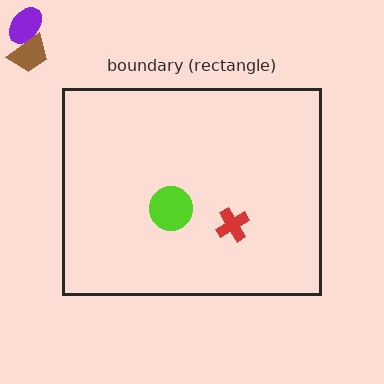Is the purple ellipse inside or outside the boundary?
Outside.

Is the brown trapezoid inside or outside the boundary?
Outside.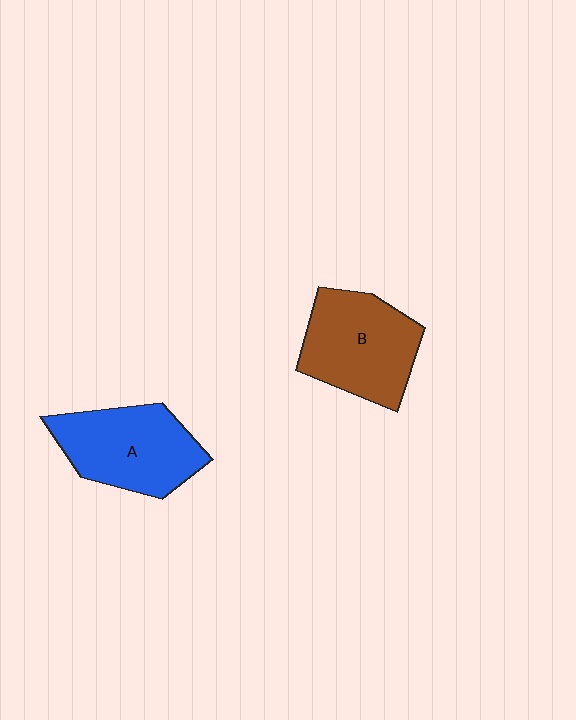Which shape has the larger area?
Shape B (brown).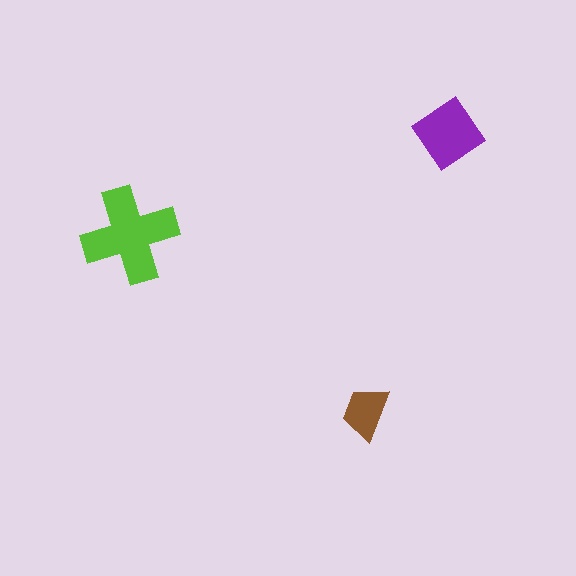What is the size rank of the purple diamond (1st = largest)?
2nd.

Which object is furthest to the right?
The purple diamond is rightmost.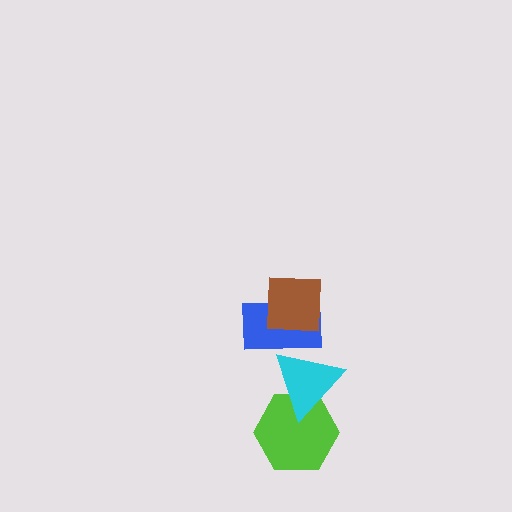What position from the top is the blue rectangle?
The blue rectangle is 2nd from the top.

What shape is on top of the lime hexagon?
The cyan triangle is on top of the lime hexagon.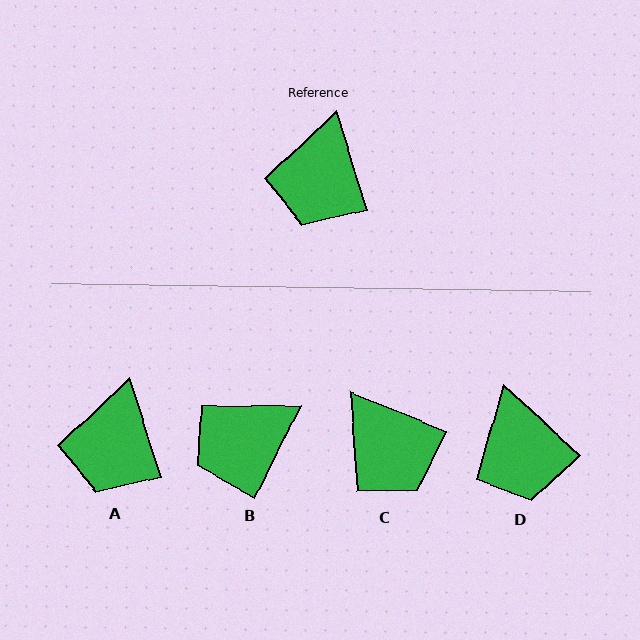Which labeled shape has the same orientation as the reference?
A.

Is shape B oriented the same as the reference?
No, it is off by about 43 degrees.